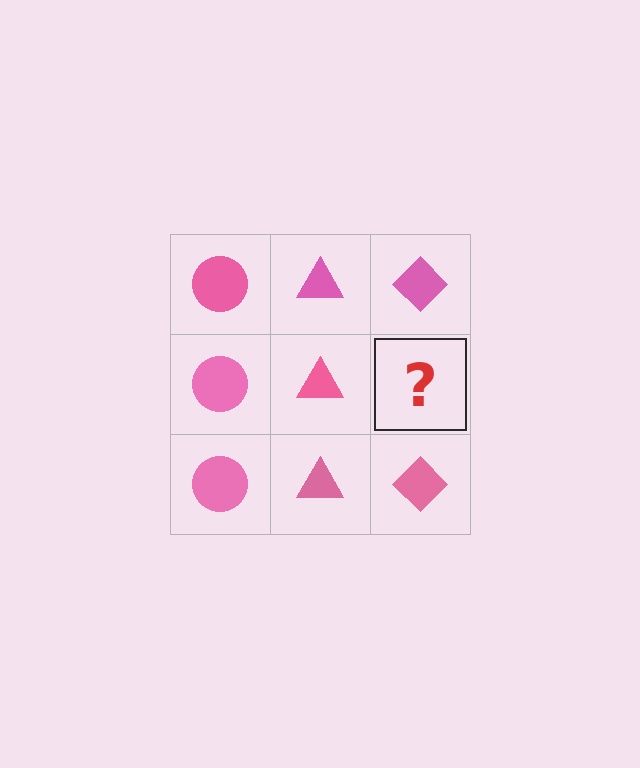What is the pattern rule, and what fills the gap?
The rule is that each column has a consistent shape. The gap should be filled with a pink diamond.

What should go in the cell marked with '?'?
The missing cell should contain a pink diamond.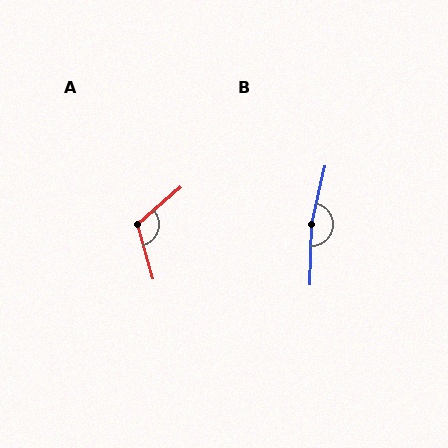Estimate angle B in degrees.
Approximately 169 degrees.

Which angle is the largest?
B, at approximately 169 degrees.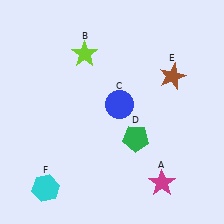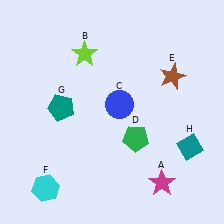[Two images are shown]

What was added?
A teal pentagon (G), a teal diamond (H) were added in Image 2.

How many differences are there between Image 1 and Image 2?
There are 2 differences between the two images.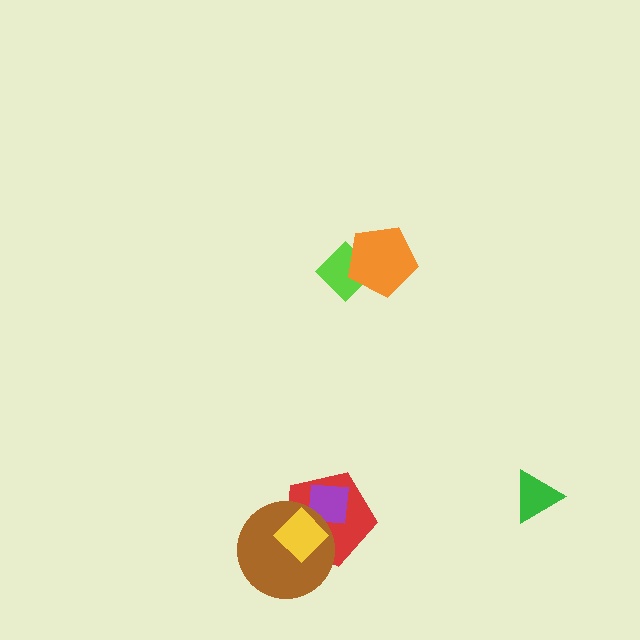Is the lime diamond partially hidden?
Yes, it is partially covered by another shape.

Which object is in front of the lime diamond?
The orange pentagon is in front of the lime diamond.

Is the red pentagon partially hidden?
Yes, it is partially covered by another shape.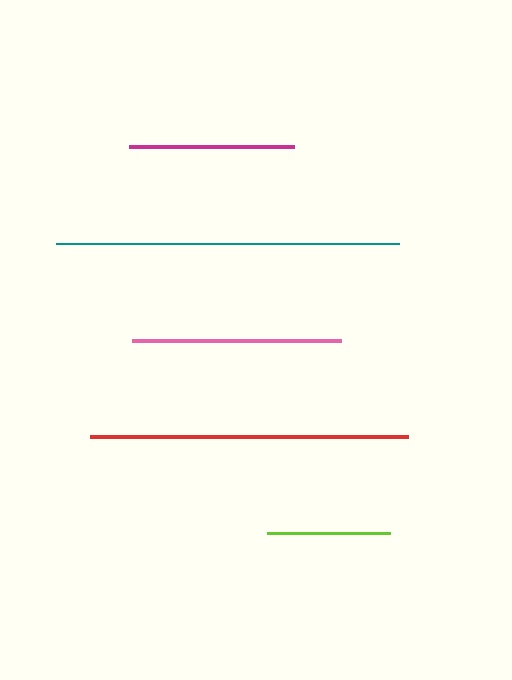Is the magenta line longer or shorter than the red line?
The red line is longer than the magenta line.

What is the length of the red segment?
The red segment is approximately 318 pixels long.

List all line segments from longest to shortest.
From longest to shortest: teal, red, pink, magenta, lime.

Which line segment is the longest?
The teal line is the longest at approximately 343 pixels.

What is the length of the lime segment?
The lime segment is approximately 123 pixels long.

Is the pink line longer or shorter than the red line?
The red line is longer than the pink line.